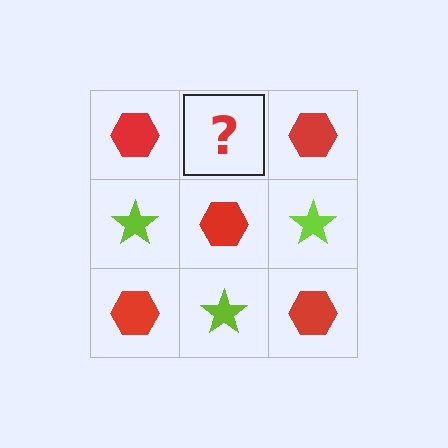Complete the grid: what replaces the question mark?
The question mark should be replaced with a lime star.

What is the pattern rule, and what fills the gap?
The rule is that it alternates red hexagon and lime star in a checkerboard pattern. The gap should be filled with a lime star.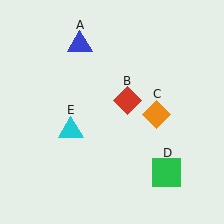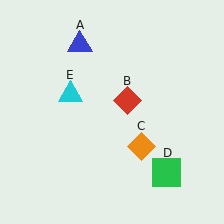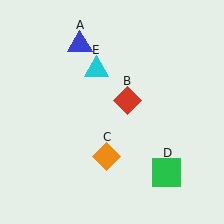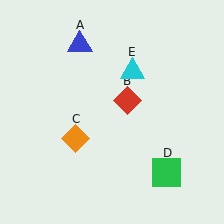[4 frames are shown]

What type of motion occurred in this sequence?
The orange diamond (object C), cyan triangle (object E) rotated clockwise around the center of the scene.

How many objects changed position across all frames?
2 objects changed position: orange diamond (object C), cyan triangle (object E).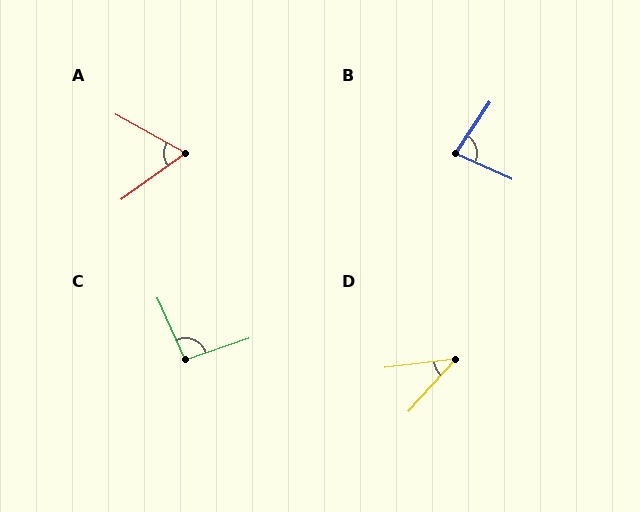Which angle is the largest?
C, at approximately 96 degrees.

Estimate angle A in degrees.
Approximately 65 degrees.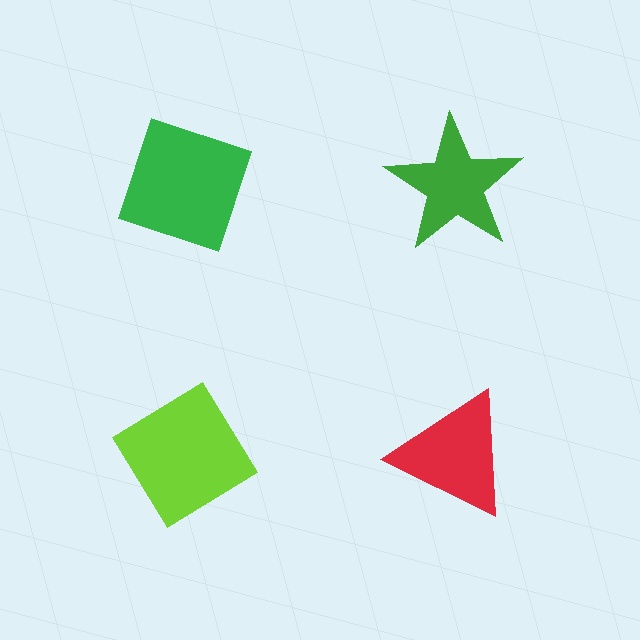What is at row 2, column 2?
A red triangle.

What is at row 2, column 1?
A lime diamond.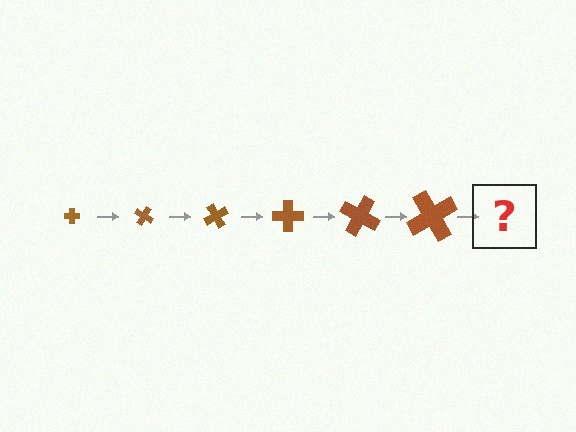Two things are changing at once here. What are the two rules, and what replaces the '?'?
The two rules are that the cross grows larger each step and it rotates 30 degrees each step. The '?' should be a cross, larger than the previous one and rotated 180 degrees from the start.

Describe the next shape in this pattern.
It should be a cross, larger than the previous one and rotated 180 degrees from the start.